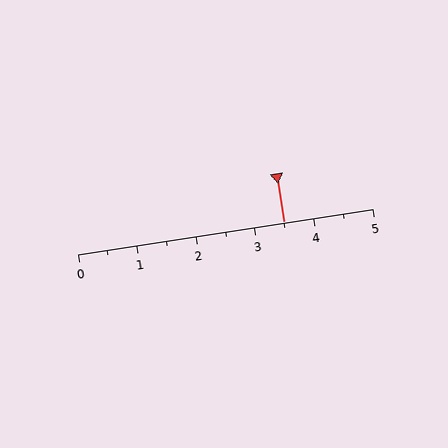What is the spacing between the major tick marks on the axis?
The major ticks are spaced 1 apart.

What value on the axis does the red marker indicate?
The marker indicates approximately 3.5.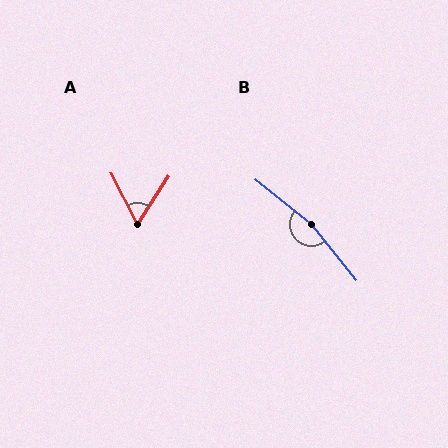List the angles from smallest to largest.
A (60°), B (167°).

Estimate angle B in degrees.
Approximately 167 degrees.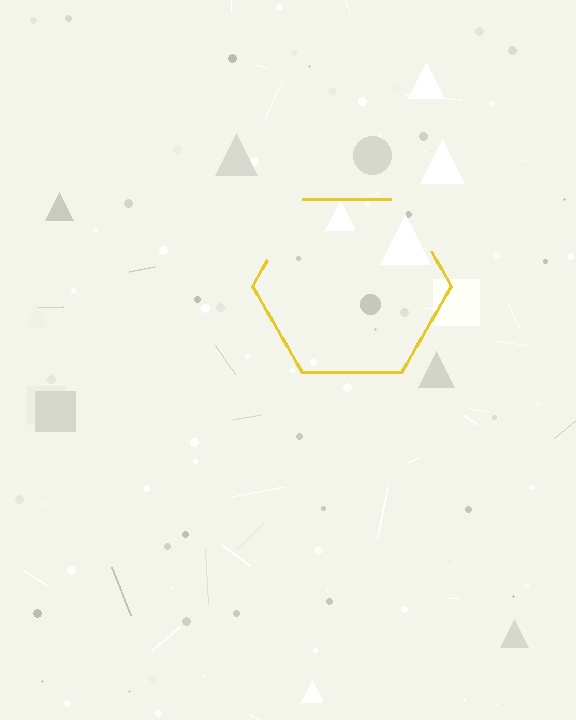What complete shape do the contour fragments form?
The contour fragments form a hexagon.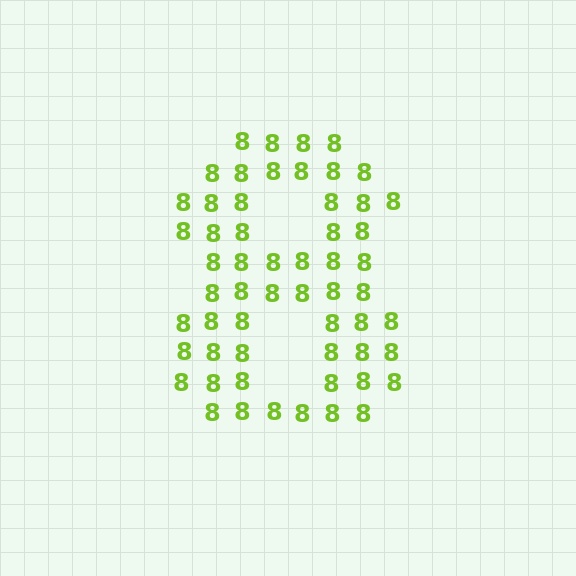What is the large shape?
The large shape is the digit 8.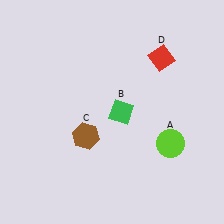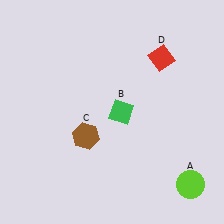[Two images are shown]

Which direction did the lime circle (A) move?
The lime circle (A) moved down.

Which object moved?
The lime circle (A) moved down.